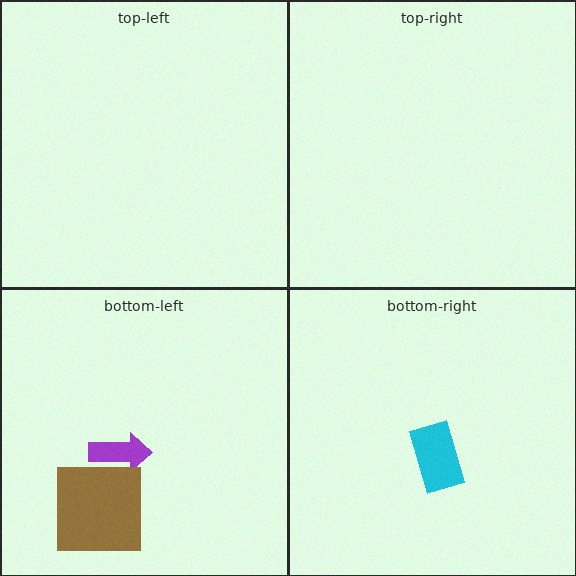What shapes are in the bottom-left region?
The purple arrow, the brown square.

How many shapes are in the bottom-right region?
1.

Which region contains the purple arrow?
The bottom-left region.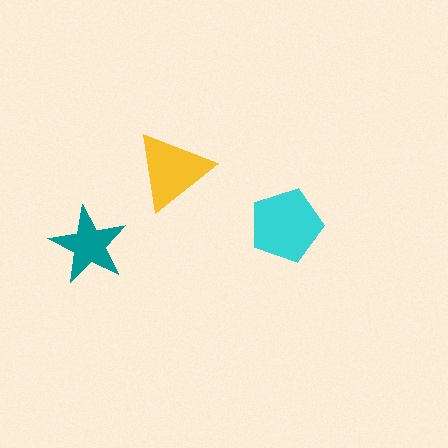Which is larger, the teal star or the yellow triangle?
The yellow triangle.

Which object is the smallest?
The teal star.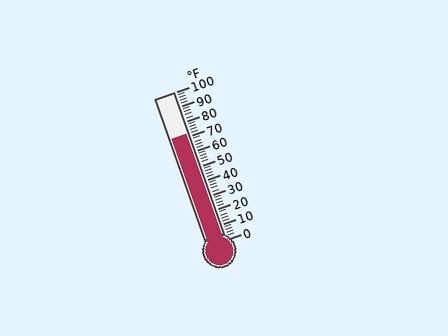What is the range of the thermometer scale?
The thermometer scale ranges from 0°F to 100°F.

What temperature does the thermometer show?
The thermometer shows approximately 72°F.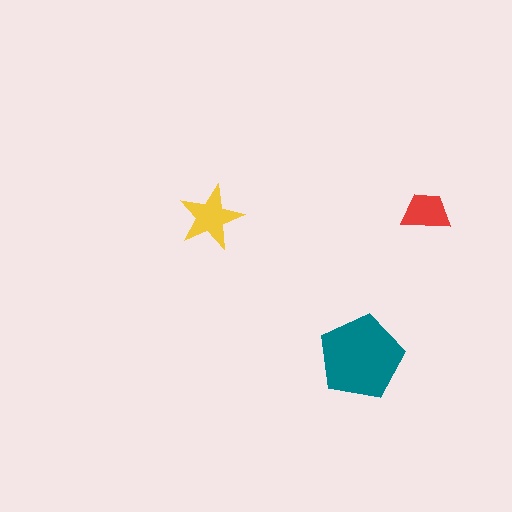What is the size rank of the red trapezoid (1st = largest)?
3rd.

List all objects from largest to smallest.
The teal pentagon, the yellow star, the red trapezoid.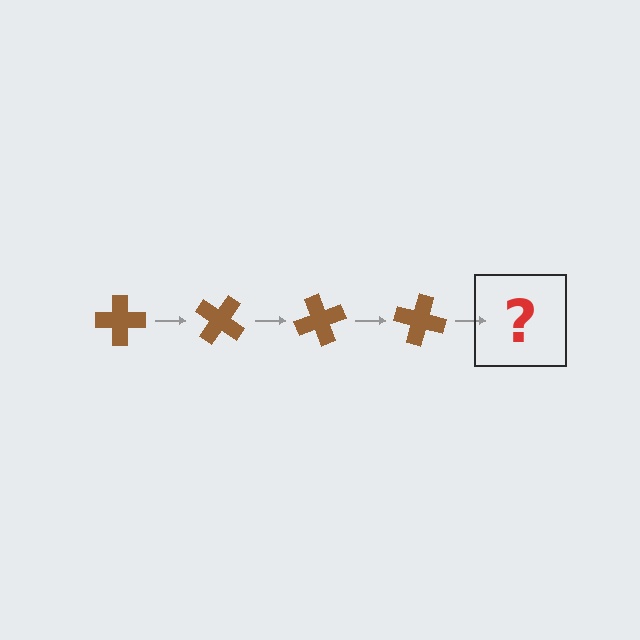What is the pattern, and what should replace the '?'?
The pattern is that the cross rotates 35 degrees each step. The '?' should be a brown cross rotated 140 degrees.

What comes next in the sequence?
The next element should be a brown cross rotated 140 degrees.